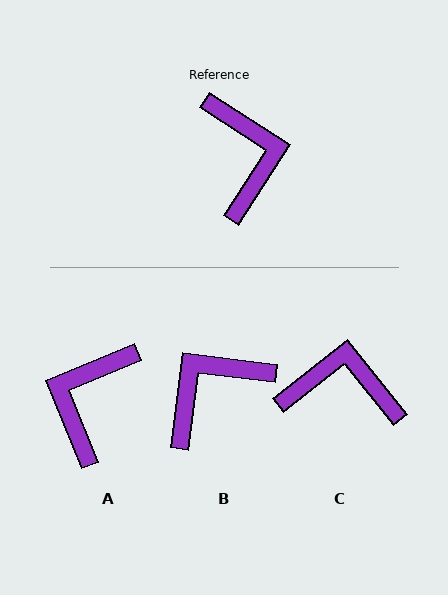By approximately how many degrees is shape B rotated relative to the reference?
Approximately 116 degrees counter-clockwise.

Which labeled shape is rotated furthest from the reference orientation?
A, about 145 degrees away.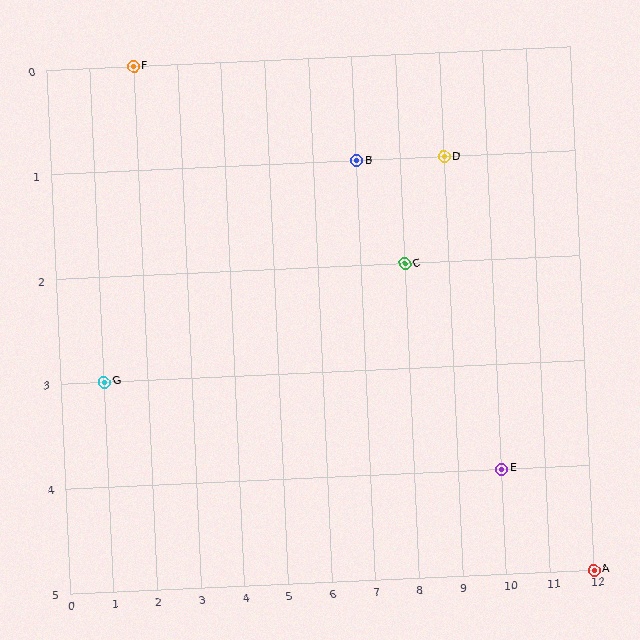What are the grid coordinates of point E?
Point E is at grid coordinates (10, 4).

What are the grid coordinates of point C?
Point C is at grid coordinates (8, 2).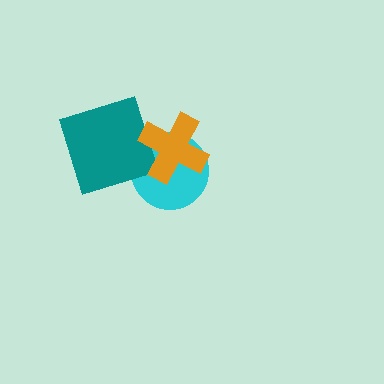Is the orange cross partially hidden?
No, no other shape covers it.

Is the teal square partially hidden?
Yes, it is partially covered by another shape.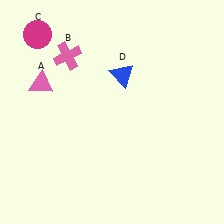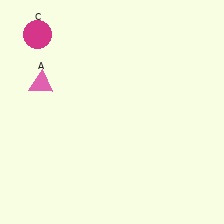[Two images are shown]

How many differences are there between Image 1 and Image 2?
There are 2 differences between the two images.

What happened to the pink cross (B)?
The pink cross (B) was removed in Image 2. It was in the top-left area of Image 1.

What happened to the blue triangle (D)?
The blue triangle (D) was removed in Image 2. It was in the top-right area of Image 1.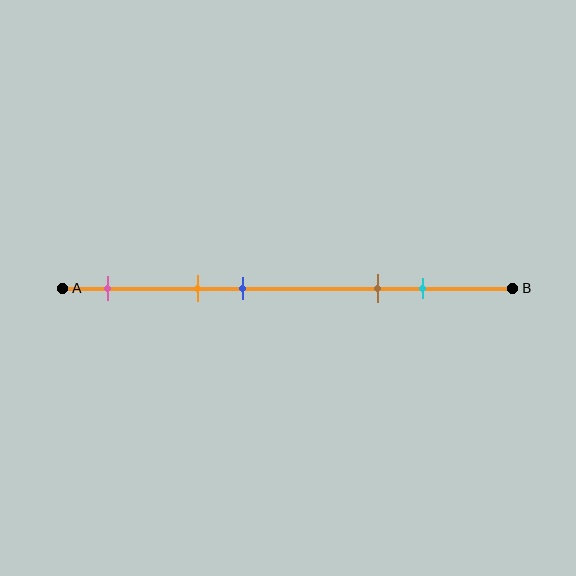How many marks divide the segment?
There are 5 marks dividing the segment.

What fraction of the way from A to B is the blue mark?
The blue mark is approximately 40% (0.4) of the way from A to B.